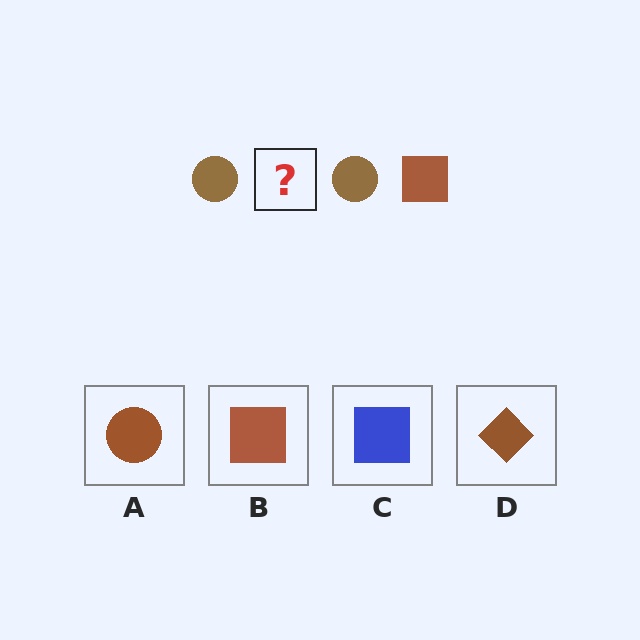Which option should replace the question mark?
Option B.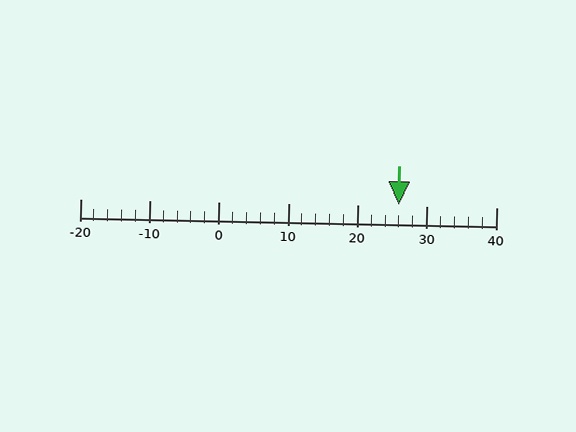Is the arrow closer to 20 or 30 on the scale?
The arrow is closer to 30.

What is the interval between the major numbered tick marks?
The major tick marks are spaced 10 units apart.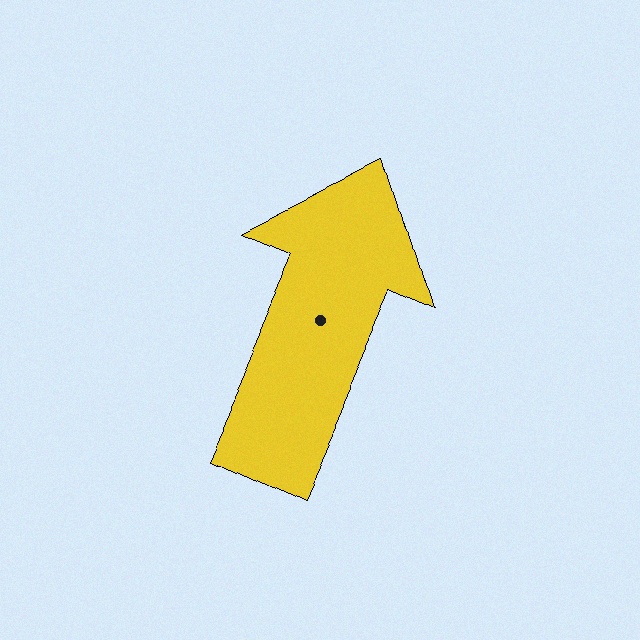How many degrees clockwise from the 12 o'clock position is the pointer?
Approximately 23 degrees.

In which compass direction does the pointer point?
Northeast.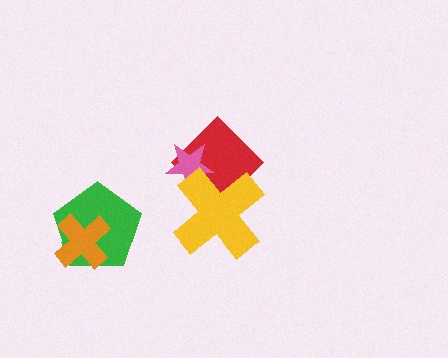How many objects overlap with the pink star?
2 objects overlap with the pink star.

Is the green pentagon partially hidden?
Yes, it is partially covered by another shape.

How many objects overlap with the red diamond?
2 objects overlap with the red diamond.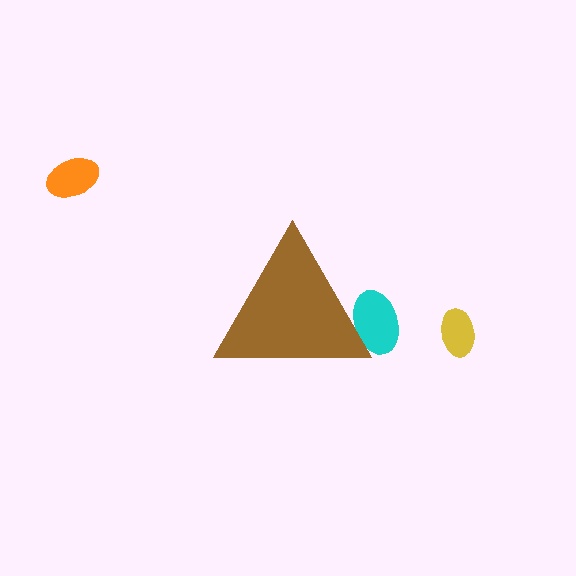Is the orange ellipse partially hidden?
No, the orange ellipse is fully visible.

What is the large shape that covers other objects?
A brown triangle.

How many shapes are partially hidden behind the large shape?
1 shape is partially hidden.